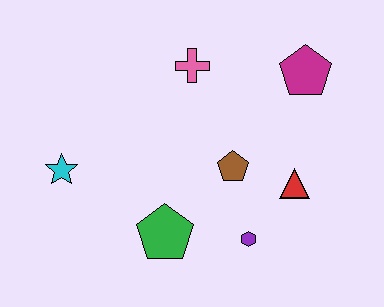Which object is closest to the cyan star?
The green pentagon is closest to the cyan star.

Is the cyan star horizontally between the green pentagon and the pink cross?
No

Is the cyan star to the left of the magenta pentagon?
Yes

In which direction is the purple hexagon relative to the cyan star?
The purple hexagon is to the right of the cyan star.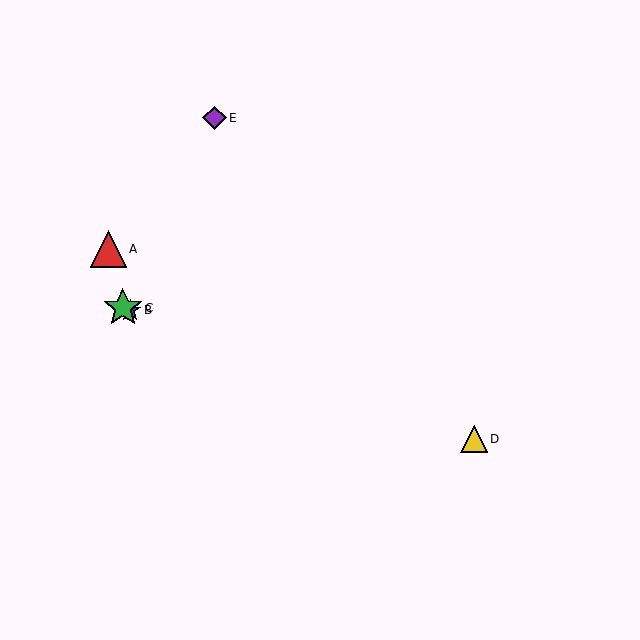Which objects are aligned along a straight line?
Objects B, C, D are aligned along a straight line.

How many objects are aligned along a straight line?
3 objects (B, C, D) are aligned along a straight line.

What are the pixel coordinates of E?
Object E is at (215, 118).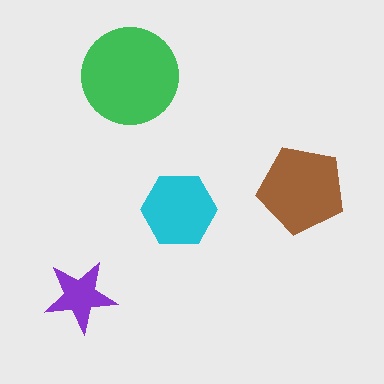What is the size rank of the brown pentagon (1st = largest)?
2nd.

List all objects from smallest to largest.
The purple star, the cyan hexagon, the brown pentagon, the green circle.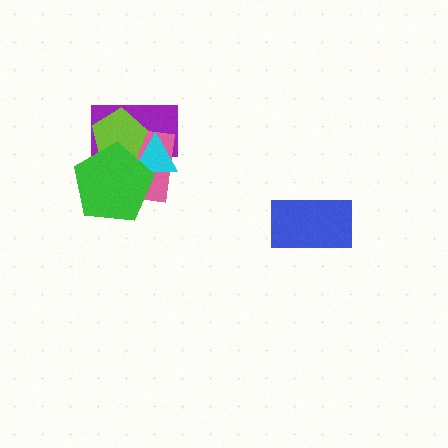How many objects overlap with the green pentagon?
4 objects overlap with the green pentagon.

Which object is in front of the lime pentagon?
The green pentagon is in front of the lime pentagon.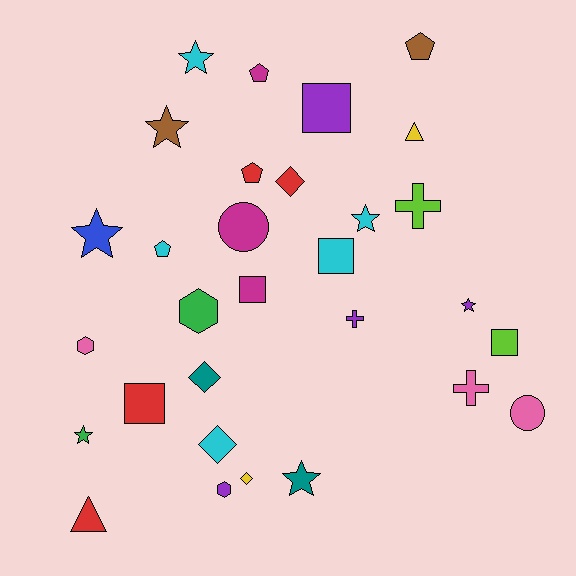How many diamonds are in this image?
There are 4 diamonds.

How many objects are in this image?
There are 30 objects.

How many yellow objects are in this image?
There are 2 yellow objects.